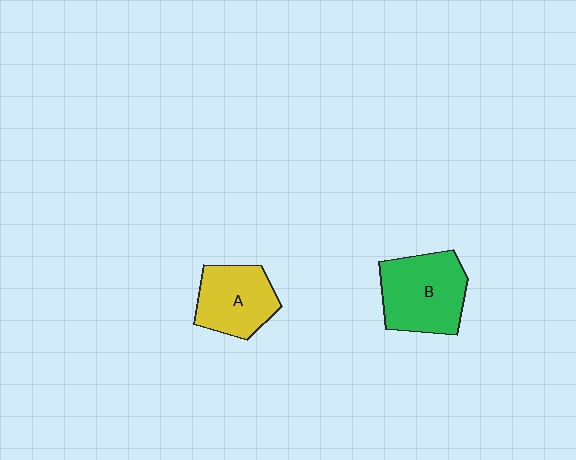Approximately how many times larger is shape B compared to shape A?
Approximately 1.3 times.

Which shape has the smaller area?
Shape A (yellow).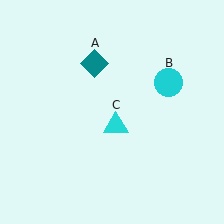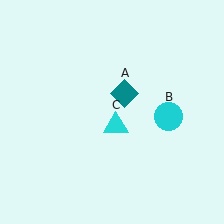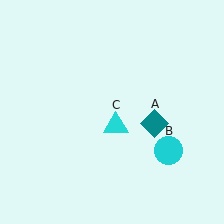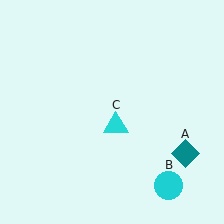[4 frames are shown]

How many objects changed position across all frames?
2 objects changed position: teal diamond (object A), cyan circle (object B).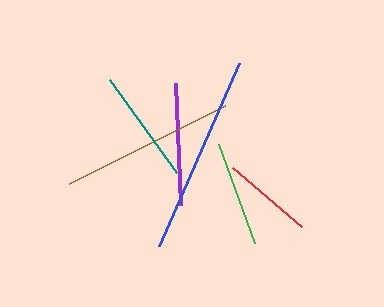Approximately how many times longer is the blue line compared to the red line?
The blue line is approximately 2.2 times the length of the red line.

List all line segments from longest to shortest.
From longest to shortest: blue, brown, purple, teal, green, red.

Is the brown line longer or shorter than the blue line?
The blue line is longer than the brown line.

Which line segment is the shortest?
The red line is the shortest at approximately 90 pixels.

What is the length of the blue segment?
The blue segment is approximately 200 pixels long.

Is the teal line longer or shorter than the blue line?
The blue line is longer than the teal line.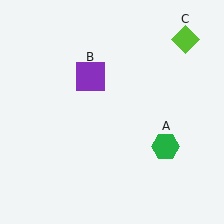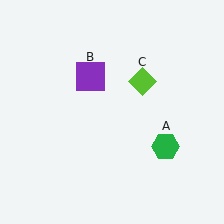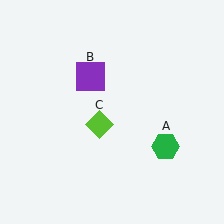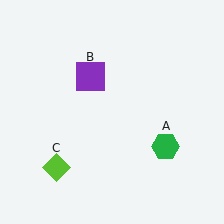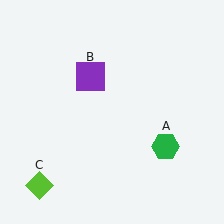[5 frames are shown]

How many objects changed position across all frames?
1 object changed position: lime diamond (object C).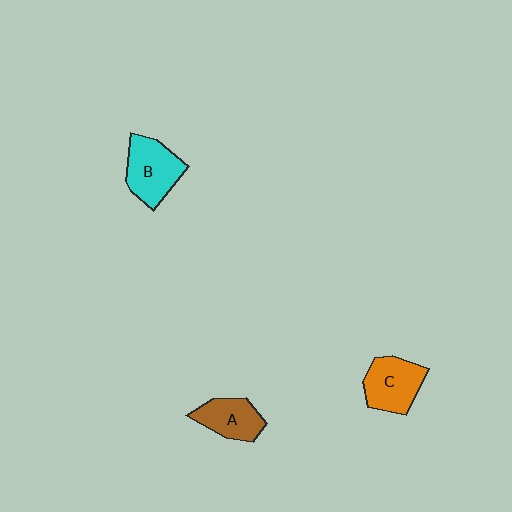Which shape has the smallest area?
Shape A (brown).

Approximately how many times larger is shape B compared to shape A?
Approximately 1.3 times.